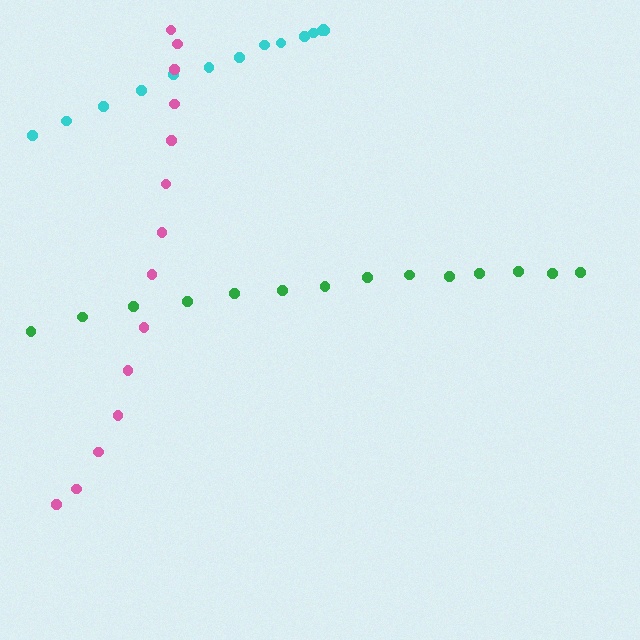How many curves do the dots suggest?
There are 3 distinct paths.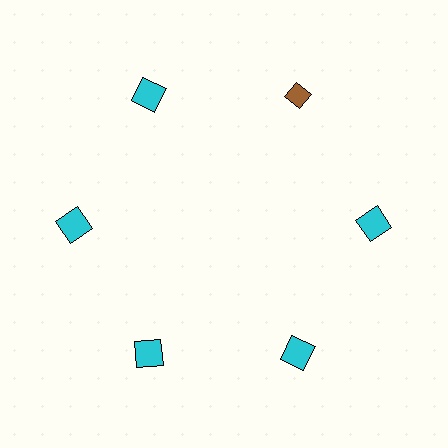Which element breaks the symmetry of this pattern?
The brown diamond at roughly the 1 o'clock position breaks the symmetry. All other shapes are cyan squares.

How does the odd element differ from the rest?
It differs in both color (brown instead of cyan) and shape (diamond instead of square).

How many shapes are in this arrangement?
There are 6 shapes arranged in a ring pattern.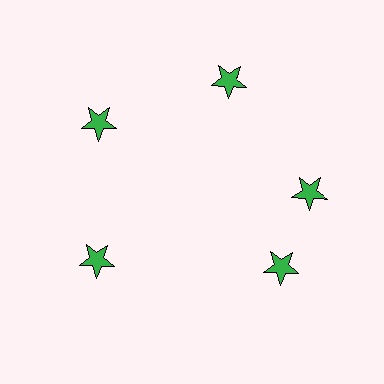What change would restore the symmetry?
The symmetry would be restored by rotating it back into even spacing with its neighbors so that all 5 stars sit at equal angles and equal distance from the center.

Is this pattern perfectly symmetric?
No. The 5 green stars are arranged in a ring, but one element near the 5 o'clock position is rotated out of alignment along the ring, breaking the 5-fold rotational symmetry.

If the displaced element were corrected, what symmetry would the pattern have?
It would have 5-fold rotational symmetry — the pattern would map onto itself every 72 degrees.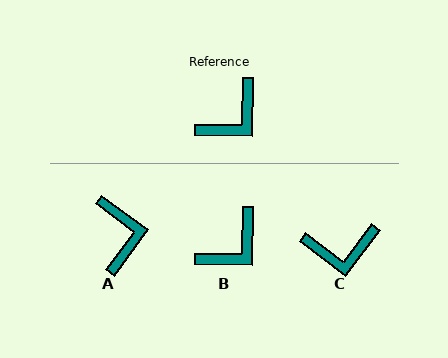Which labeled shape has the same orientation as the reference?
B.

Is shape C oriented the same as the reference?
No, it is off by about 37 degrees.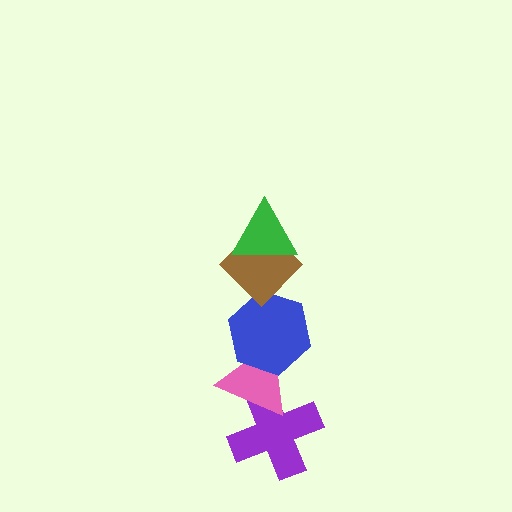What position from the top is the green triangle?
The green triangle is 1st from the top.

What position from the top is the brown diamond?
The brown diamond is 2nd from the top.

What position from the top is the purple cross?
The purple cross is 5th from the top.